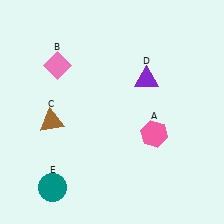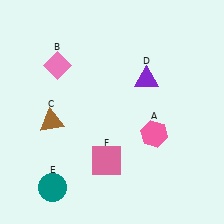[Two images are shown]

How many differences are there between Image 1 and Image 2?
There is 1 difference between the two images.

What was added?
A pink square (F) was added in Image 2.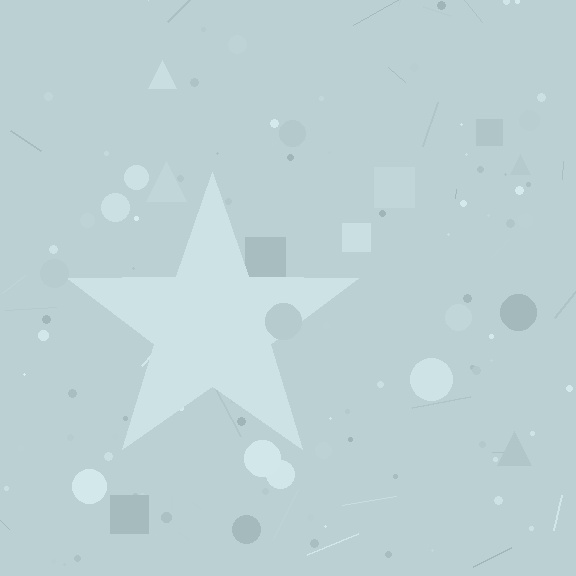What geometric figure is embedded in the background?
A star is embedded in the background.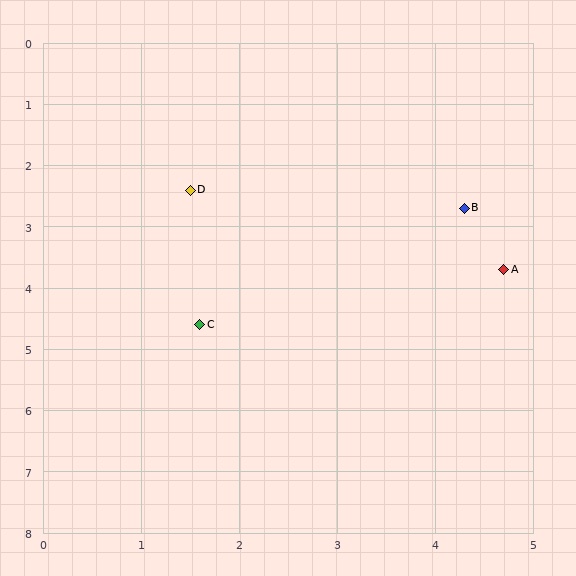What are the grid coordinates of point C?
Point C is at approximately (1.6, 4.6).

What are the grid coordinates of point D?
Point D is at approximately (1.5, 2.4).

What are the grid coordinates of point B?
Point B is at approximately (4.3, 2.7).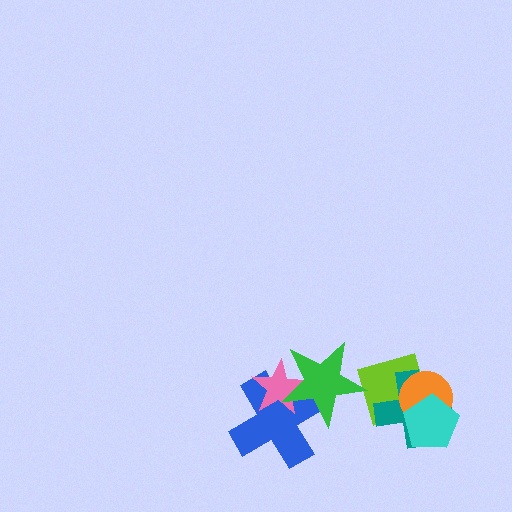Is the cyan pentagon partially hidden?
No, no other shape covers it.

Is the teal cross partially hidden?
Yes, it is partially covered by another shape.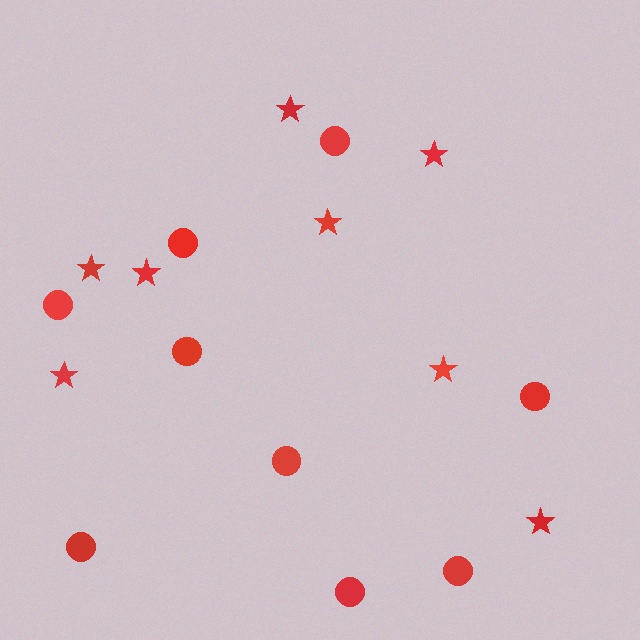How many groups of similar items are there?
There are 2 groups: one group of stars (8) and one group of circles (9).